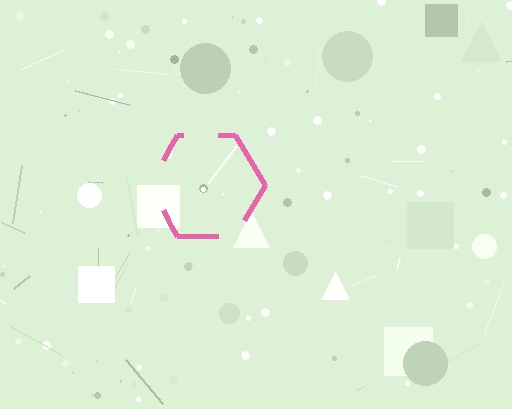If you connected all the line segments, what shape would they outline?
They would outline a hexagon.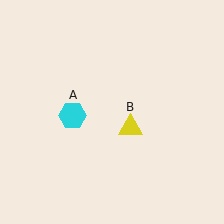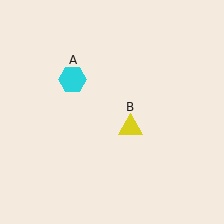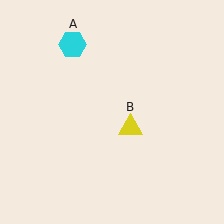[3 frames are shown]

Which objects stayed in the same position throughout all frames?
Yellow triangle (object B) remained stationary.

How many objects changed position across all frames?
1 object changed position: cyan hexagon (object A).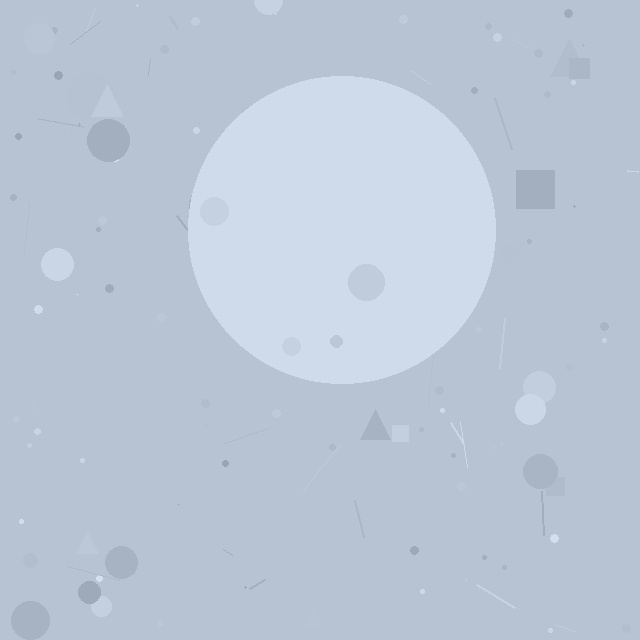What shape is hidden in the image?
A circle is hidden in the image.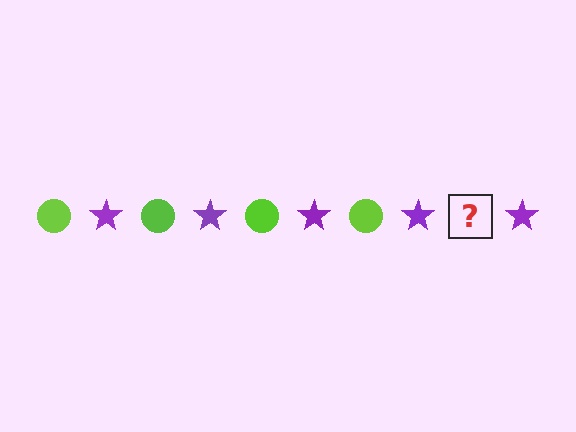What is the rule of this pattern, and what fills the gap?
The rule is that the pattern alternates between lime circle and purple star. The gap should be filled with a lime circle.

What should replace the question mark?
The question mark should be replaced with a lime circle.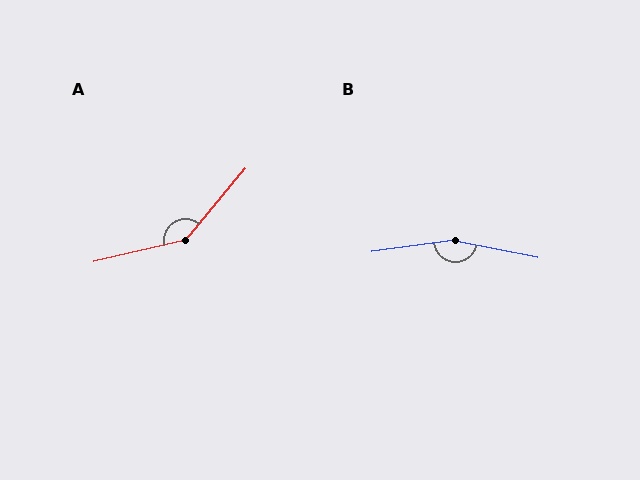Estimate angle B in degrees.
Approximately 161 degrees.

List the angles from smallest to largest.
A (143°), B (161°).